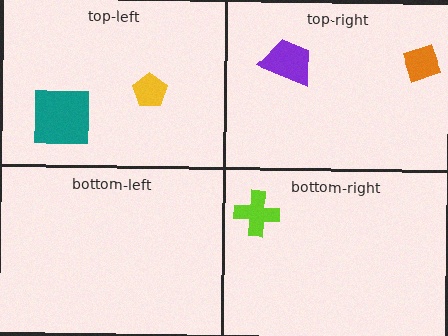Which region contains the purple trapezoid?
The top-right region.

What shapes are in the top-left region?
The teal square, the yellow pentagon.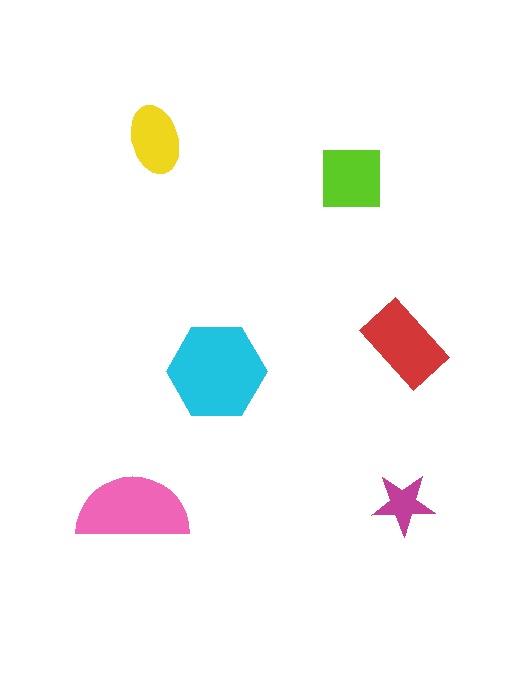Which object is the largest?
The cyan hexagon.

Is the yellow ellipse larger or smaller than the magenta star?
Larger.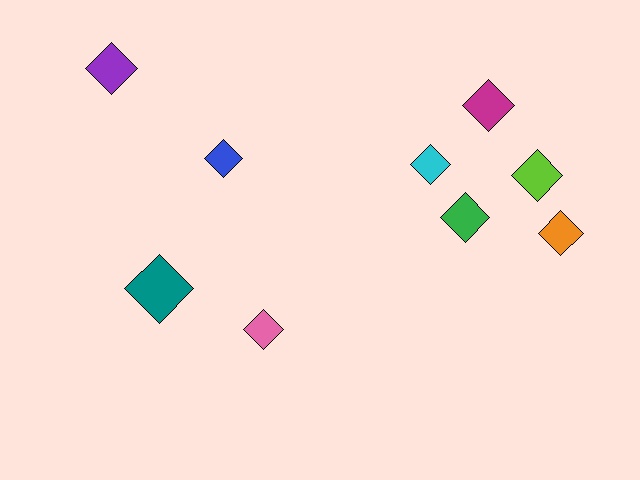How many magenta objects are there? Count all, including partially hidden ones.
There is 1 magenta object.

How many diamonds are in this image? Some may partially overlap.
There are 9 diamonds.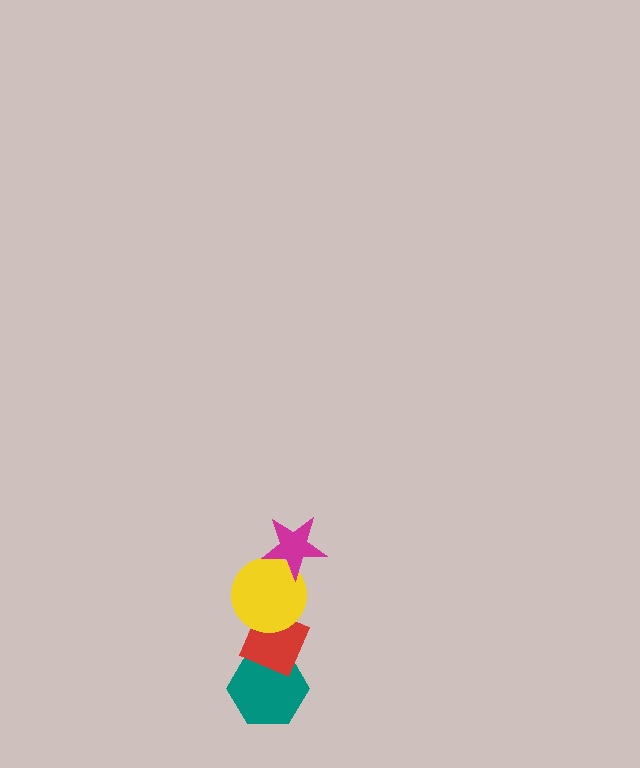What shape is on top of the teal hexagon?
The red diamond is on top of the teal hexagon.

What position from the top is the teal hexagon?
The teal hexagon is 4th from the top.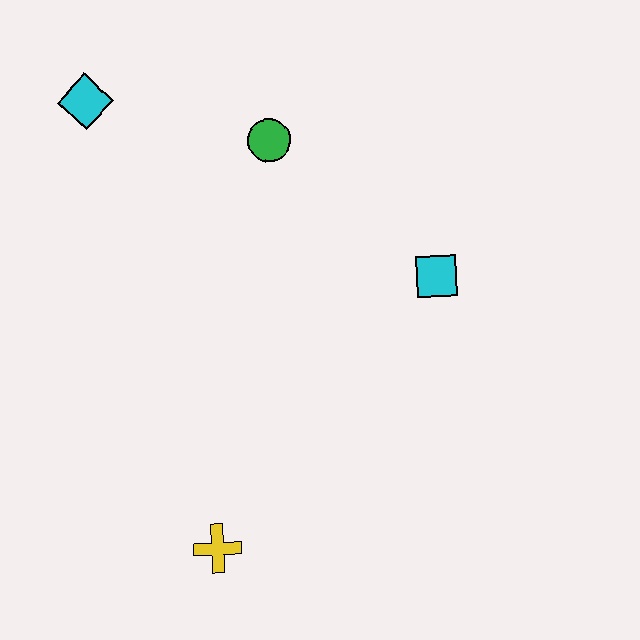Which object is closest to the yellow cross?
The cyan square is closest to the yellow cross.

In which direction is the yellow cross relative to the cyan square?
The yellow cross is below the cyan square.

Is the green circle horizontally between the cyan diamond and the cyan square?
Yes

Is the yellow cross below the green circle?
Yes